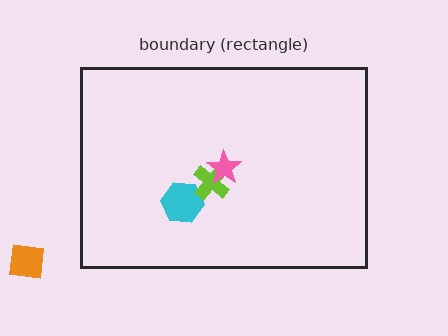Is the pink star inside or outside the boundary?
Inside.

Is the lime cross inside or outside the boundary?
Inside.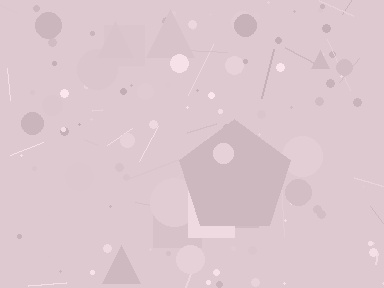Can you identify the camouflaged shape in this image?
The camouflaged shape is a pentagon.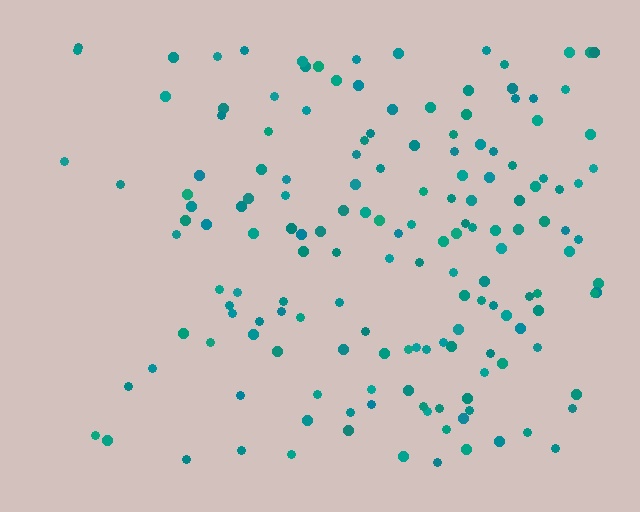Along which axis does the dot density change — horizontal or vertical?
Horizontal.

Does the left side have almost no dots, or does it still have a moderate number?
Still a moderate number, just noticeably fewer than the right.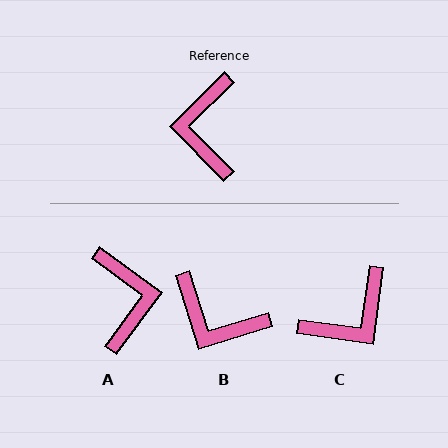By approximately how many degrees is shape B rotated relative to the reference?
Approximately 63 degrees counter-clockwise.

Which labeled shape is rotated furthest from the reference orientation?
A, about 171 degrees away.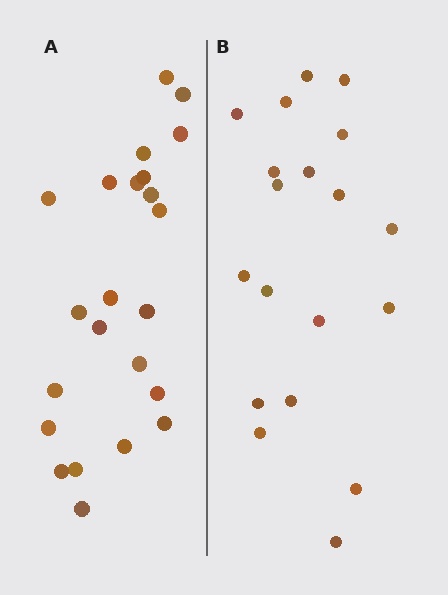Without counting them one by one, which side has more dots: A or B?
Region A (the left region) has more dots.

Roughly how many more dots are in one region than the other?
Region A has about 4 more dots than region B.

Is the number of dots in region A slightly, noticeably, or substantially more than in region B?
Region A has only slightly more — the two regions are fairly close. The ratio is roughly 1.2 to 1.